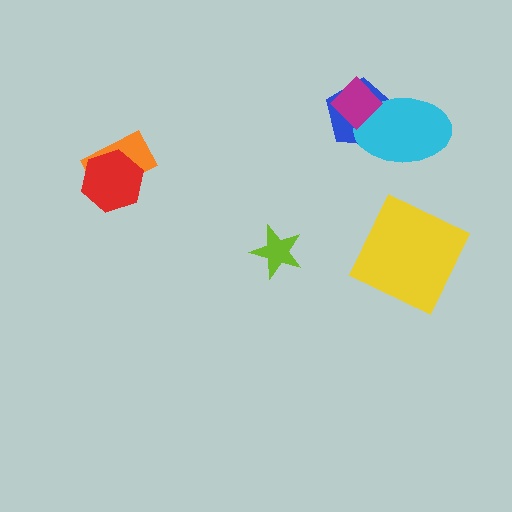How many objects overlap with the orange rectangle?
1 object overlaps with the orange rectangle.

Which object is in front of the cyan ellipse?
The magenta diamond is in front of the cyan ellipse.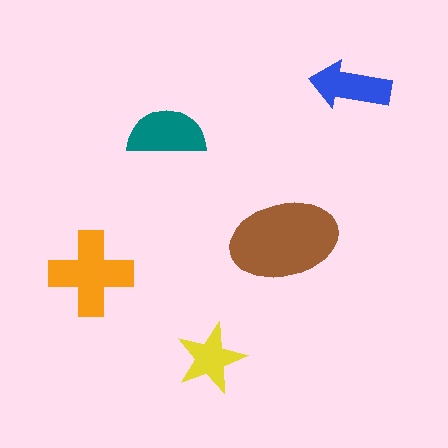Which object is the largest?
The brown ellipse.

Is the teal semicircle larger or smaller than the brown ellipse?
Smaller.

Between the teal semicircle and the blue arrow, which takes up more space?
The teal semicircle.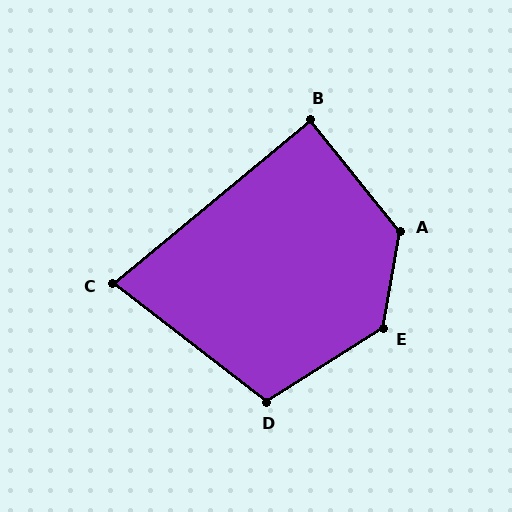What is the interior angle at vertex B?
Approximately 90 degrees (approximately right).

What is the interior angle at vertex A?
Approximately 131 degrees (obtuse).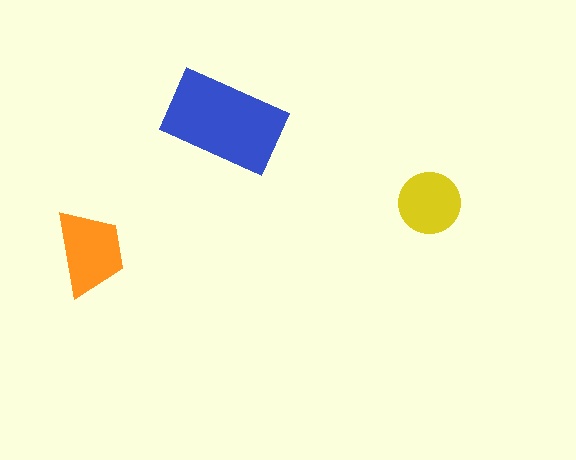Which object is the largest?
The blue rectangle.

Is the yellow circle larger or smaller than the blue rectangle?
Smaller.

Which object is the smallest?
The yellow circle.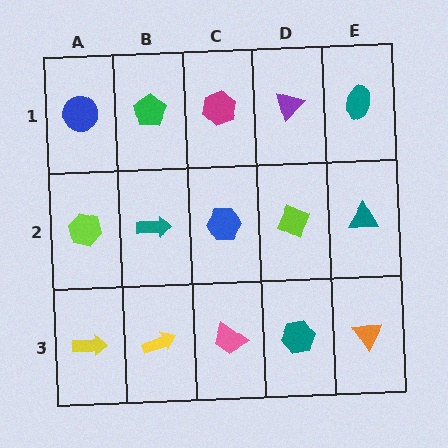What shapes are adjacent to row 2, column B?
A green pentagon (row 1, column B), a yellow arrow (row 3, column B), a lime hexagon (row 2, column A), a blue hexagon (row 2, column C).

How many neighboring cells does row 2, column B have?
4.